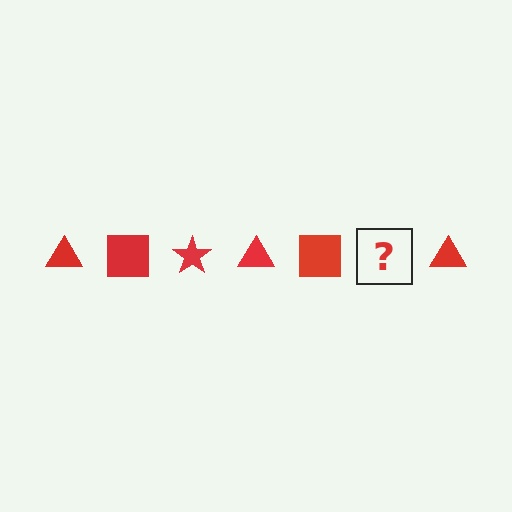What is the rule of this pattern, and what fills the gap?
The rule is that the pattern cycles through triangle, square, star shapes in red. The gap should be filled with a red star.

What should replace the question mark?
The question mark should be replaced with a red star.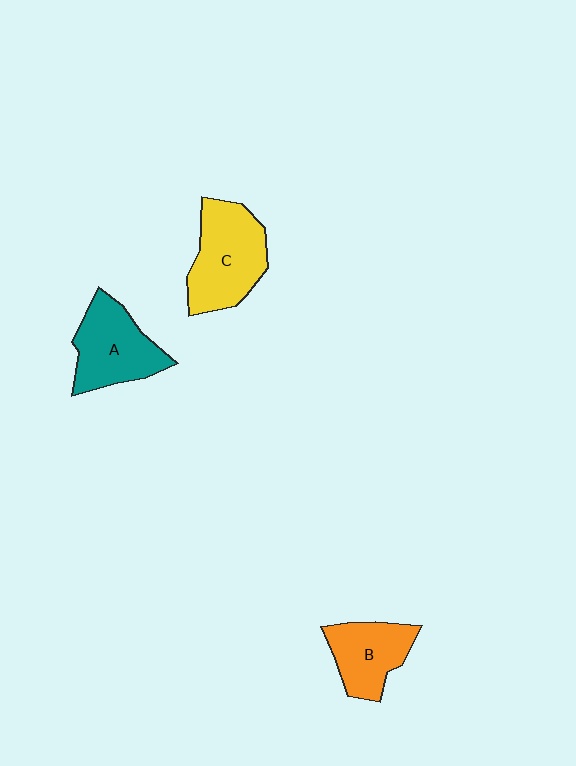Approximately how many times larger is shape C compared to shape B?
Approximately 1.4 times.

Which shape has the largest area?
Shape C (yellow).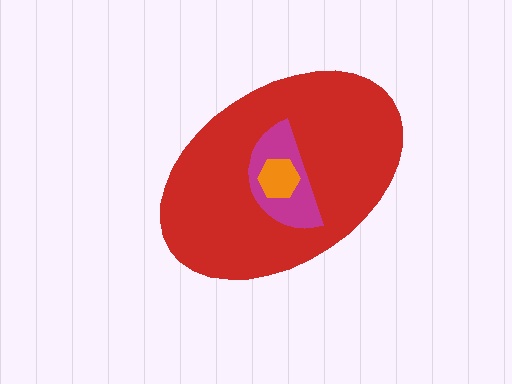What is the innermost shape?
The orange hexagon.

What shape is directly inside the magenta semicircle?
The orange hexagon.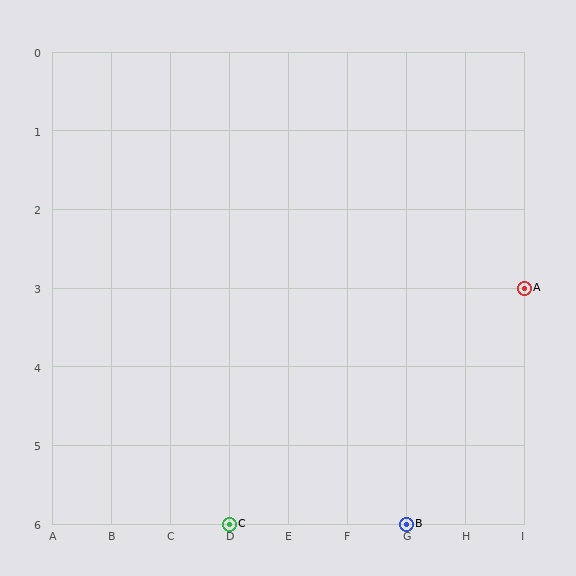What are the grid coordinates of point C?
Point C is at grid coordinates (D, 6).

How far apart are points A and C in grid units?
Points A and C are 5 columns and 3 rows apart (about 5.8 grid units diagonally).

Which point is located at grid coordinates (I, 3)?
Point A is at (I, 3).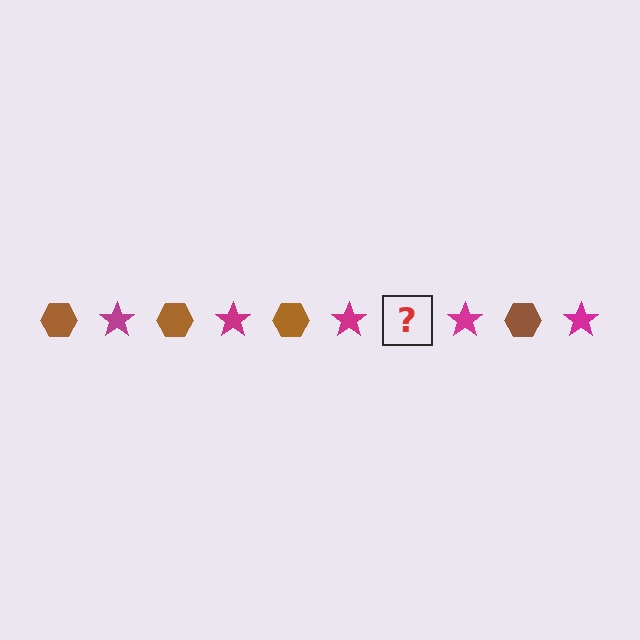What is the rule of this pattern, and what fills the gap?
The rule is that the pattern alternates between brown hexagon and magenta star. The gap should be filled with a brown hexagon.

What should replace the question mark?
The question mark should be replaced with a brown hexagon.